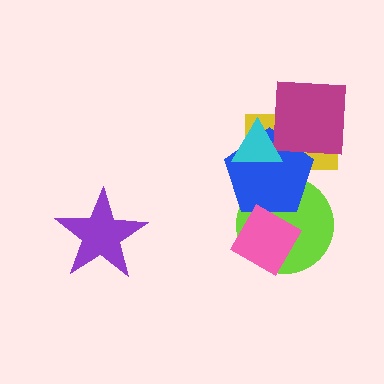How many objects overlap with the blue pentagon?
4 objects overlap with the blue pentagon.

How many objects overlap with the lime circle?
3 objects overlap with the lime circle.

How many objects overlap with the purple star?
0 objects overlap with the purple star.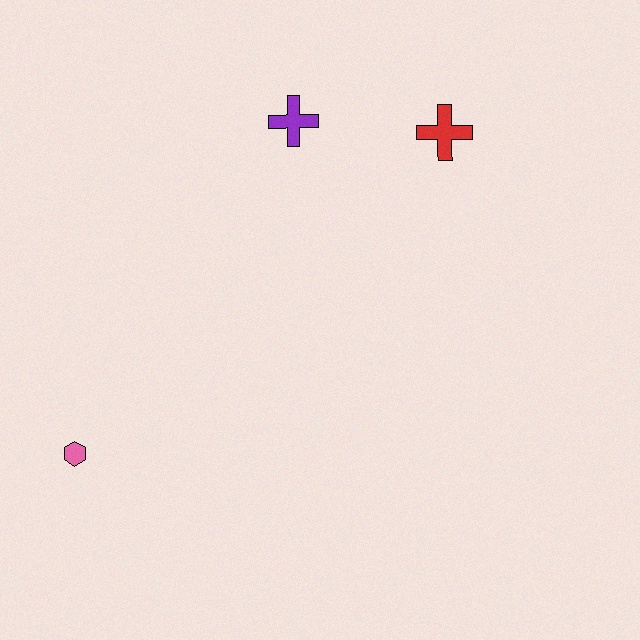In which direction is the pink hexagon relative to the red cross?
The pink hexagon is to the left of the red cross.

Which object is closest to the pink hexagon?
The purple cross is closest to the pink hexagon.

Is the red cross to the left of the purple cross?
No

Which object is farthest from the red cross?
The pink hexagon is farthest from the red cross.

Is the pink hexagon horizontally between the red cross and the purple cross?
No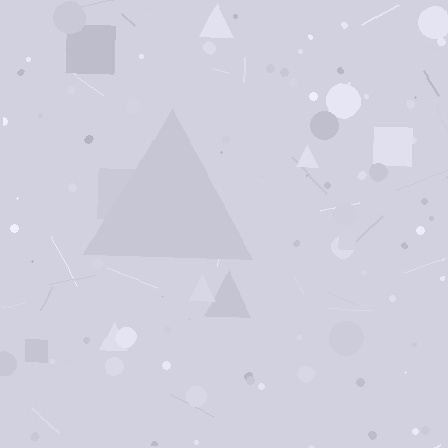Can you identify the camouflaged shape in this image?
The camouflaged shape is a triangle.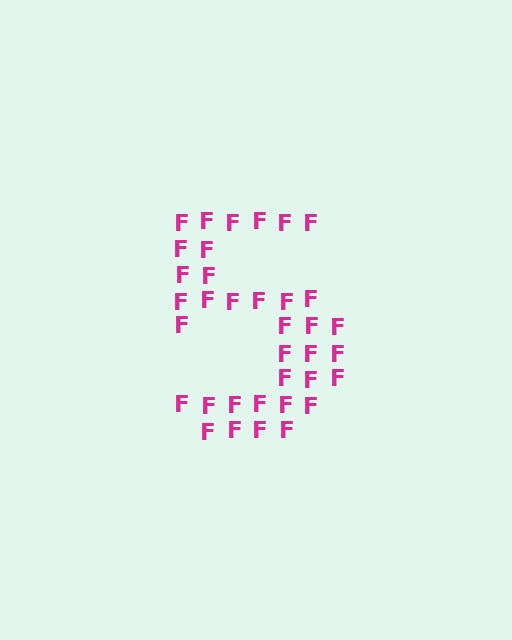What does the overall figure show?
The overall figure shows the digit 5.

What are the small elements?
The small elements are letter F's.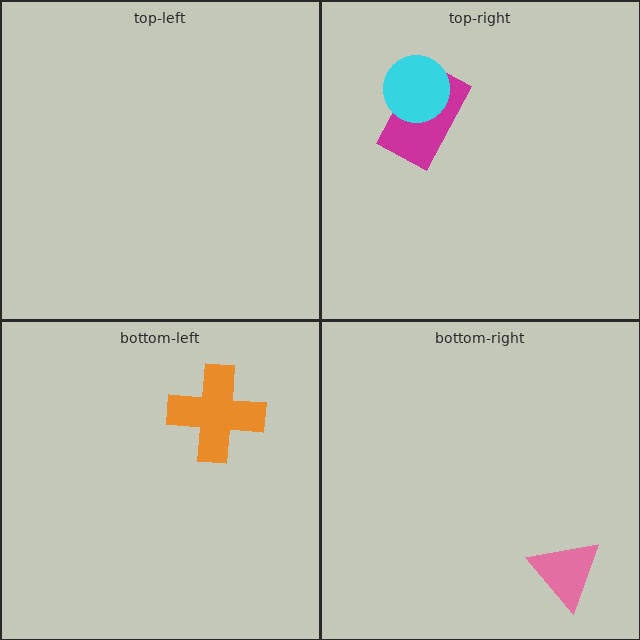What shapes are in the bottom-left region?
The orange cross.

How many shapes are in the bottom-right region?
1.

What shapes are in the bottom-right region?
The pink triangle.